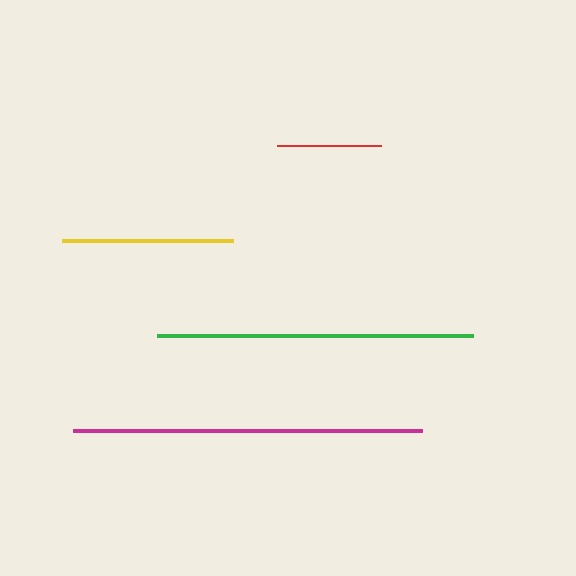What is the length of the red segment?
The red segment is approximately 105 pixels long.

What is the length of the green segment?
The green segment is approximately 316 pixels long.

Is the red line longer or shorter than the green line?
The green line is longer than the red line.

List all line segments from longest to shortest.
From longest to shortest: magenta, green, yellow, red.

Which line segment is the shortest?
The red line is the shortest at approximately 105 pixels.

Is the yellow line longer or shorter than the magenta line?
The magenta line is longer than the yellow line.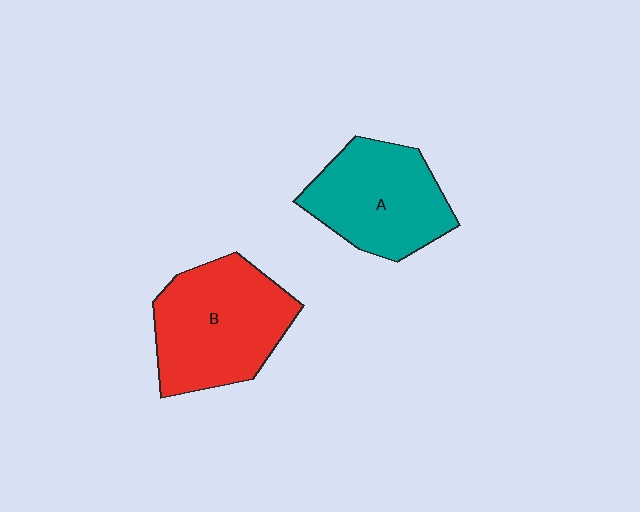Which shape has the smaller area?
Shape A (teal).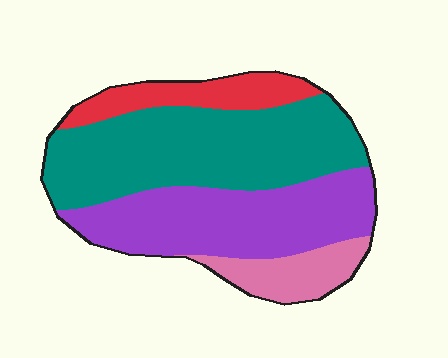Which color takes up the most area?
Teal, at roughly 45%.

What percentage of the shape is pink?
Pink takes up about one tenth (1/10) of the shape.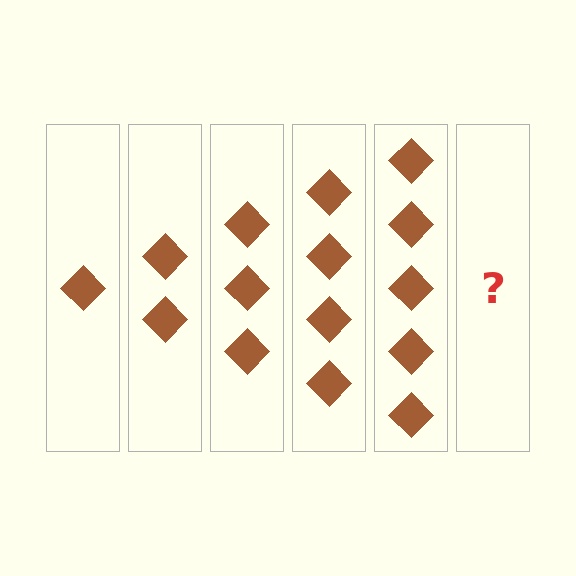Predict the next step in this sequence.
The next step is 6 diamonds.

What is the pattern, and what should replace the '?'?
The pattern is that each step adds one more diamond. The '?' should be 6 diamonds.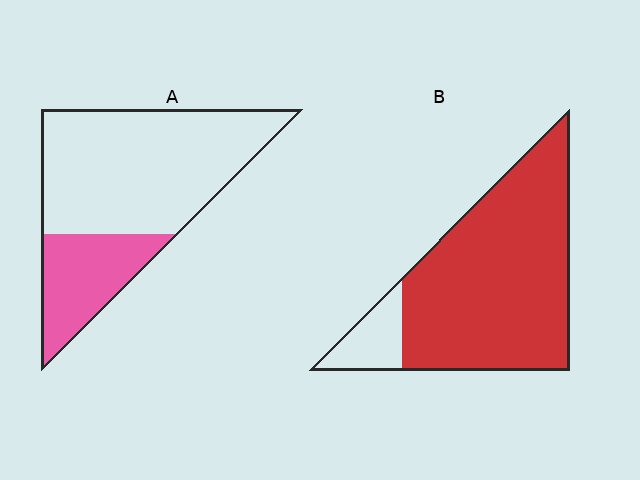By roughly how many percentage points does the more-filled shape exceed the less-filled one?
By roughly 60 percentage points (B over A).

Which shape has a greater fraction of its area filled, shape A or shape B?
Shape B.